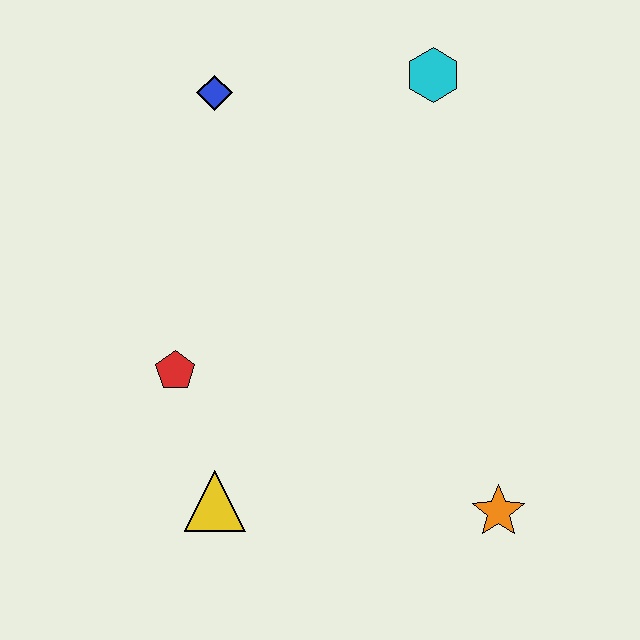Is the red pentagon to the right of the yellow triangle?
No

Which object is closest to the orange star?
The yellow triangle is closest to the orange star.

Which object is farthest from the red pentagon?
The cyan hexagon is farthest from the red pentagon.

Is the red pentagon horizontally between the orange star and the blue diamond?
No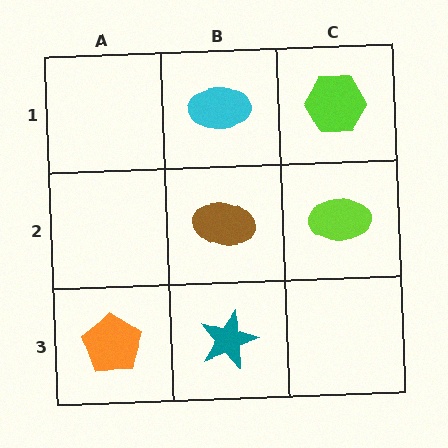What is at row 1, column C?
A lime hexagon.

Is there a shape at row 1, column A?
No, that cell is empty.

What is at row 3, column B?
A teal star.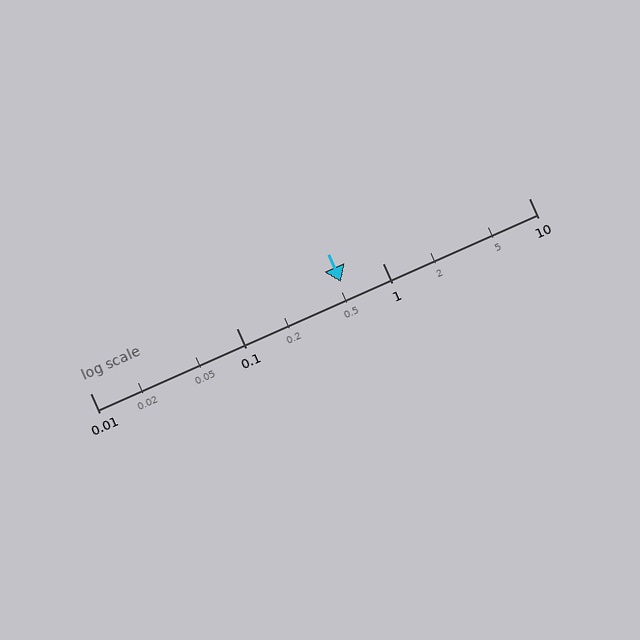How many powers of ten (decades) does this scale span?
The scale spans 3 decades, from 0.01 to 10.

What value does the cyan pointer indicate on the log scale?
The pointer indicates approximately 0.52.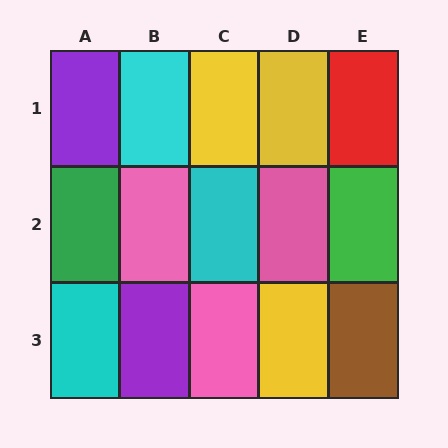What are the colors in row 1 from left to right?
Purple, cyan, yellow, yellow, red.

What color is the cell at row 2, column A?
Green.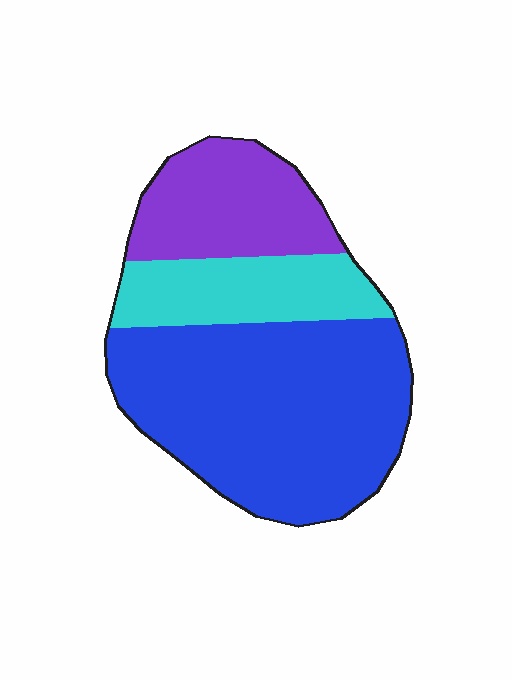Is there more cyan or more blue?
Blue.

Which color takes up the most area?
Blue, at roughly 55%.